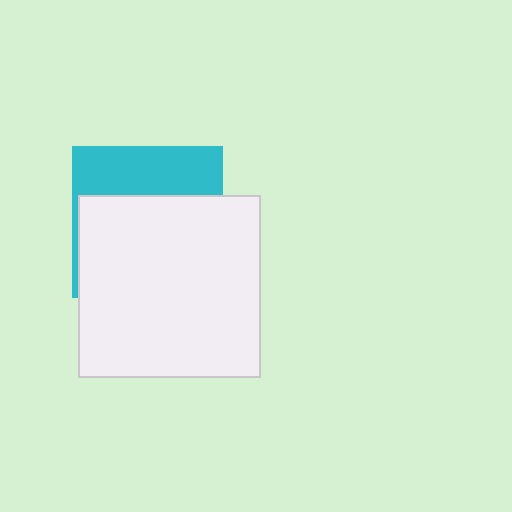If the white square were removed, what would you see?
You would see the complete cyan square.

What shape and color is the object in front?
The object in front is a white square.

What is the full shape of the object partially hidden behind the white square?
The partially hidden object is a cyan square.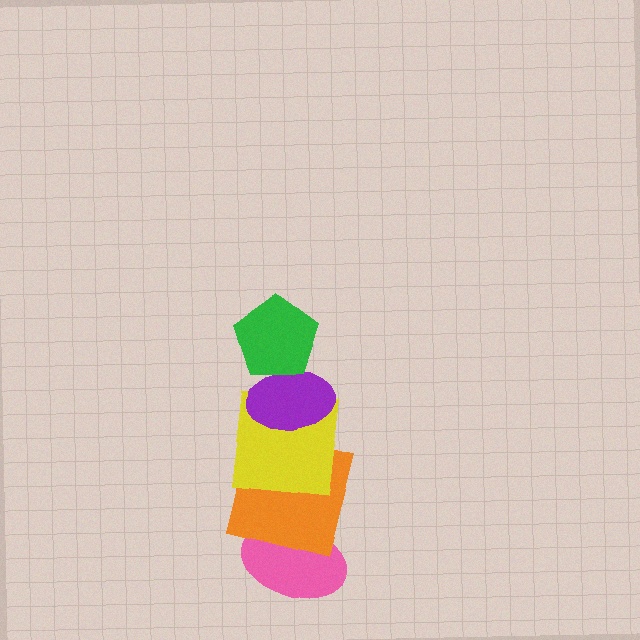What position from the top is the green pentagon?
The green pentagon is 1st from the top.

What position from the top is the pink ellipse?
The pink ellipse is 5th from the top.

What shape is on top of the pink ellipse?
The orange square is on top of the pink ellipse.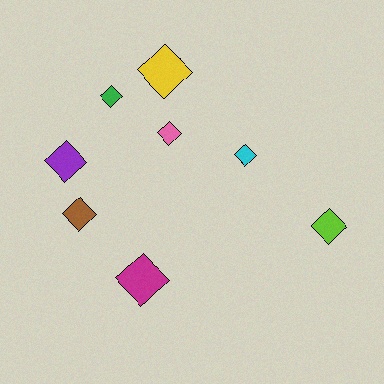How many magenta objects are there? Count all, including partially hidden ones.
There is 1 magenta object.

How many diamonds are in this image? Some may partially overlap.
There are 8 diamonds.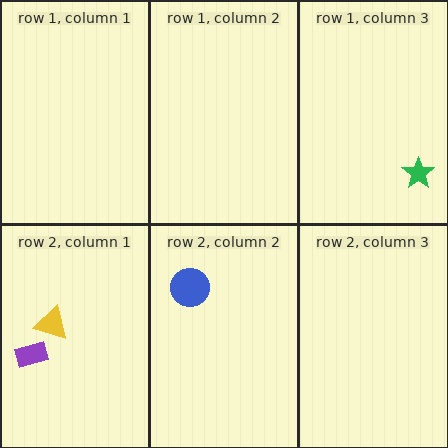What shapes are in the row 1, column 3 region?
The green star.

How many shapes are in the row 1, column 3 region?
1.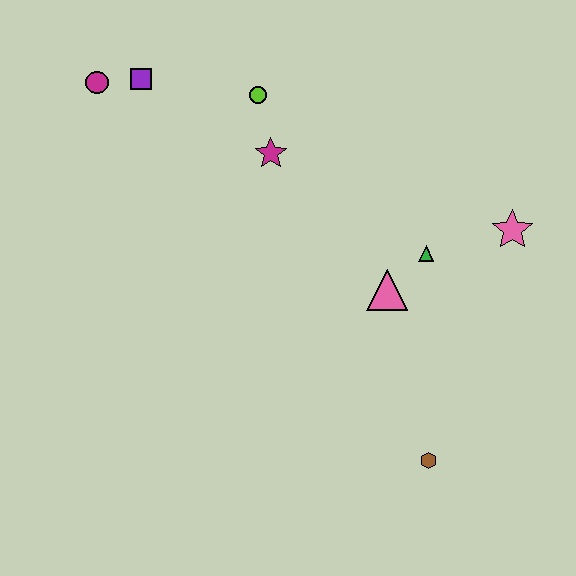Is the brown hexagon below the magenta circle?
Yes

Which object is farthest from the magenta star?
The brown hexagon is farthest from the magenta star.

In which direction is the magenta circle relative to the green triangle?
The magenta circle is to the left of the green triangle.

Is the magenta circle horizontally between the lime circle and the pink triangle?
No